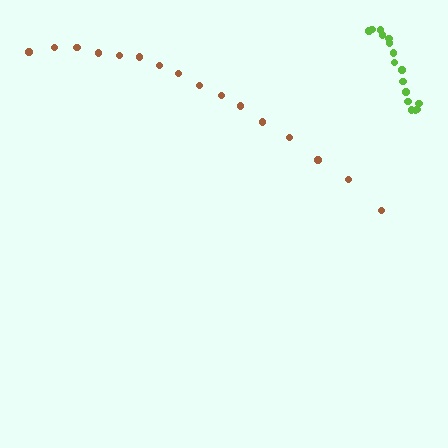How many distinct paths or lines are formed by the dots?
There are 2 distinct paths.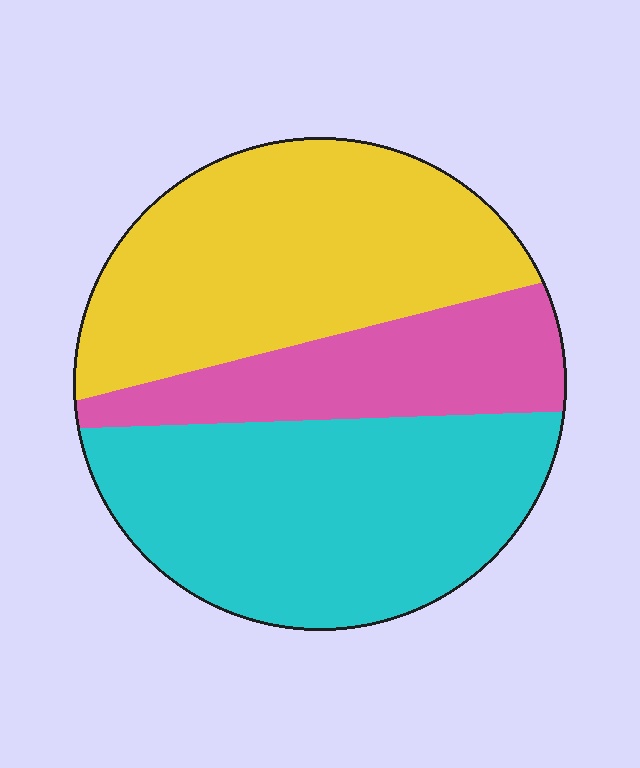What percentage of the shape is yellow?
Yellow covers roughly 40% of the shape.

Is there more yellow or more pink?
Yellow.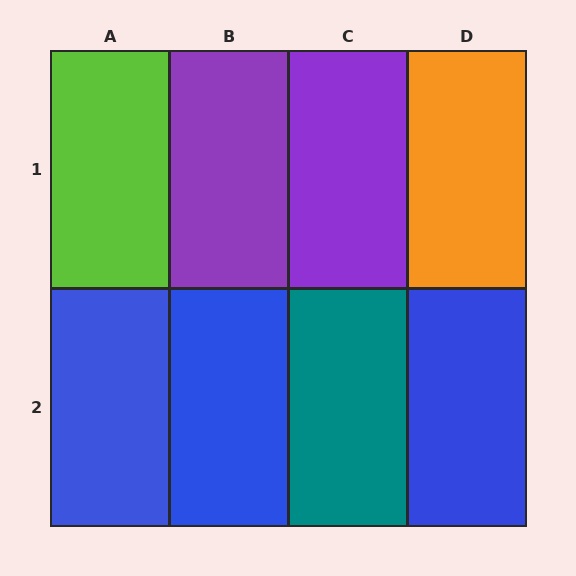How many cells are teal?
1 cell is teal.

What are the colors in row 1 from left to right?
Lime, purple, purple, orange.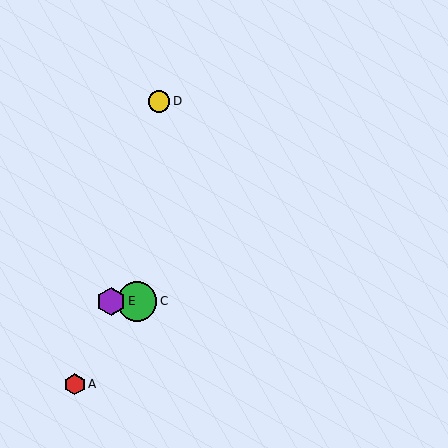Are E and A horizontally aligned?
No, E is at y≈301 and A is at y≈384.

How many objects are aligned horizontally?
3 objects (B, C, E) are aligned horizontally.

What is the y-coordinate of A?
Object A is at y≈384.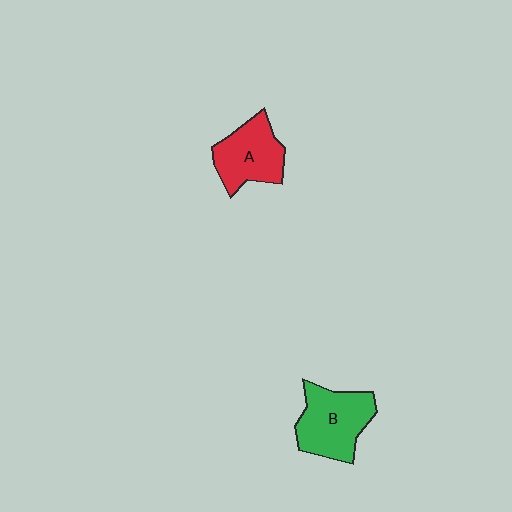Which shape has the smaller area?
Shape A (red).